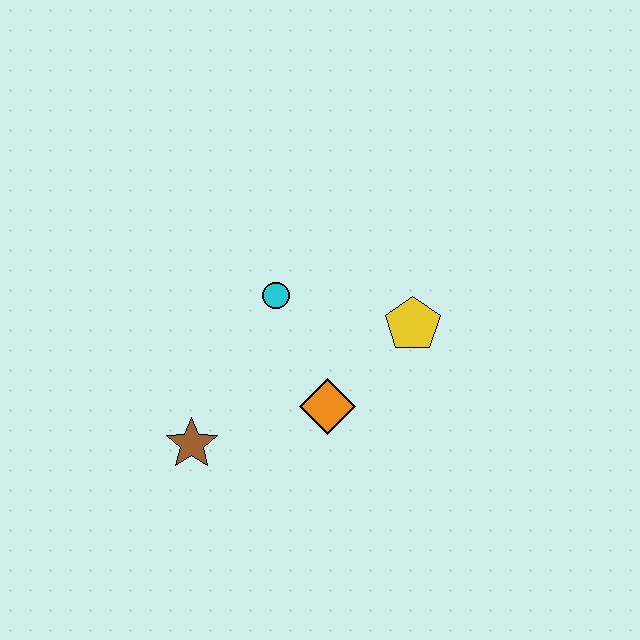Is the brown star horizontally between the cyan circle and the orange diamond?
No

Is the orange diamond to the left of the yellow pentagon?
Yes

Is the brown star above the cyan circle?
No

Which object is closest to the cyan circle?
The orange diamond is closest to the cyan circle.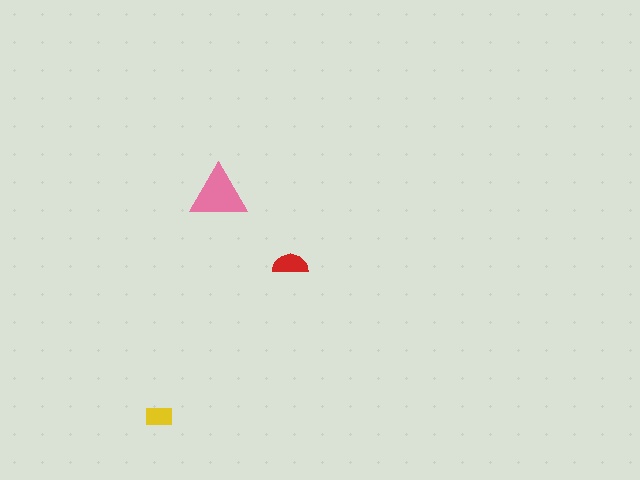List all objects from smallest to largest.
The yellow rectangle, the red semicircle, the pink triangle.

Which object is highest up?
The pink triangle is topmost.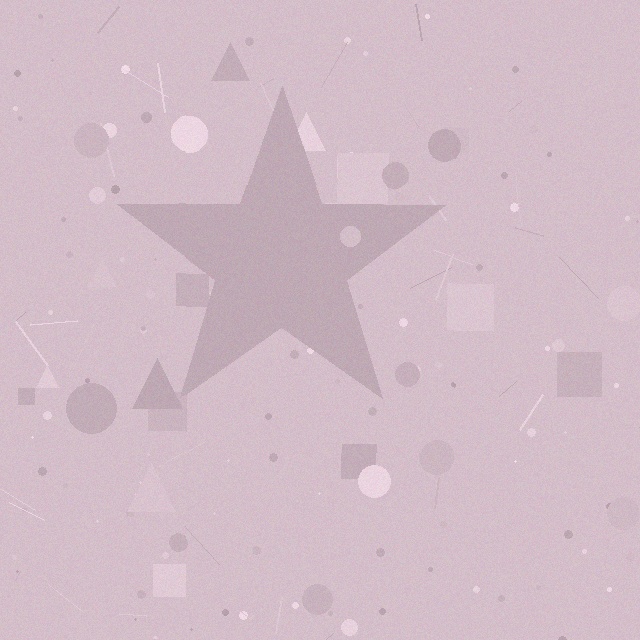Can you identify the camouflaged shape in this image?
The camouflaged shape is a star.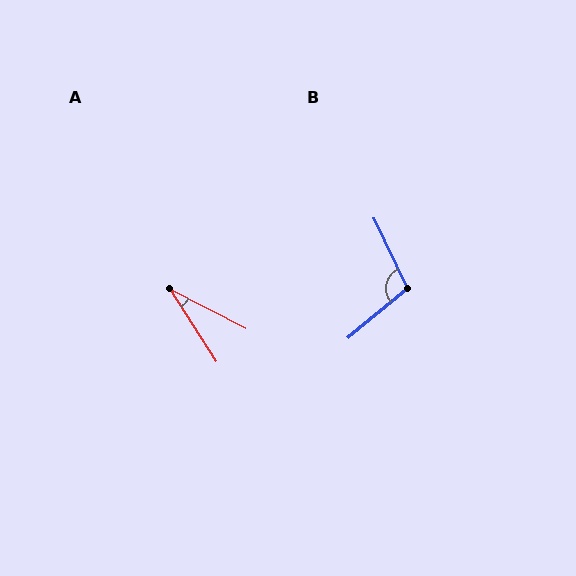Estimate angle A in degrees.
Approximately 30 degrees.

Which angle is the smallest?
A, at approximately 30 degrees.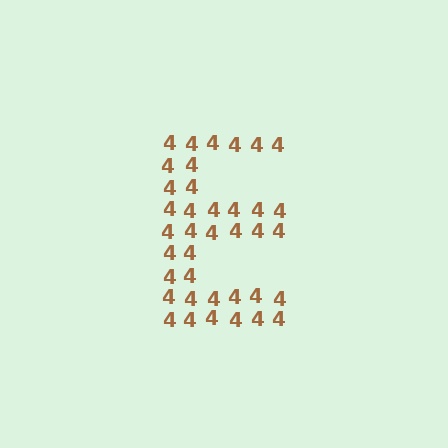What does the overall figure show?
The overall figure shows the letter E.